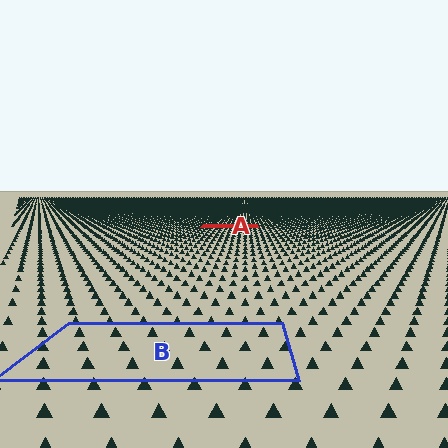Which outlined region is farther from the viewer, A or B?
Region A is farther from the viewer — the texture elements inside it appear smaller and more densely packed.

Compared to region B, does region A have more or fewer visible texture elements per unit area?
Region A has more texture elements per unit area — they are packed more densely because it is farther away.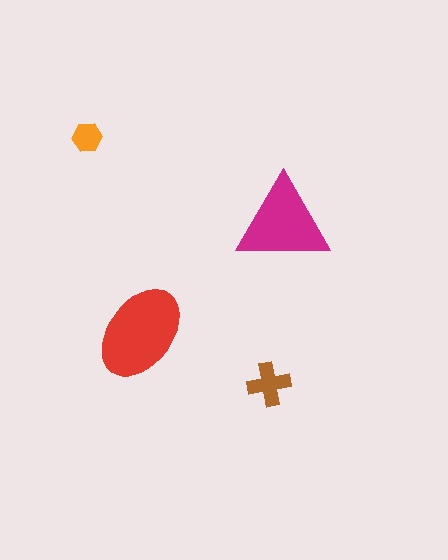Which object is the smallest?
The orange hexagon.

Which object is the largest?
The red ellipse.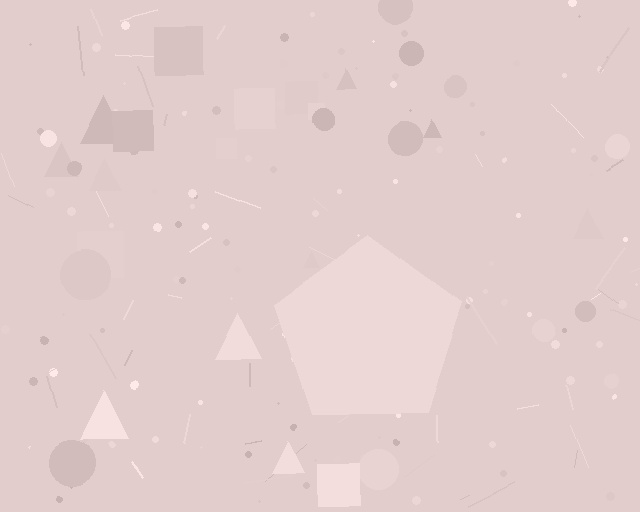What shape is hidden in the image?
A pentagon is hidden in the image.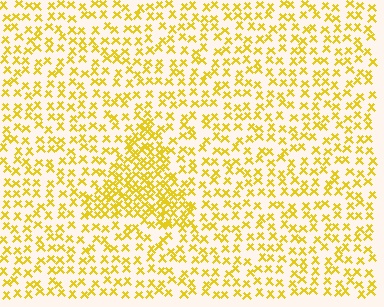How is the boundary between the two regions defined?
The boundary is defined by a change in element density (approximately 2.0x ratio). All elements are the same color, size, and shape.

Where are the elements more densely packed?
The elements are more densely packed inside the triangle boundary.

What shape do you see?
I see a triangle.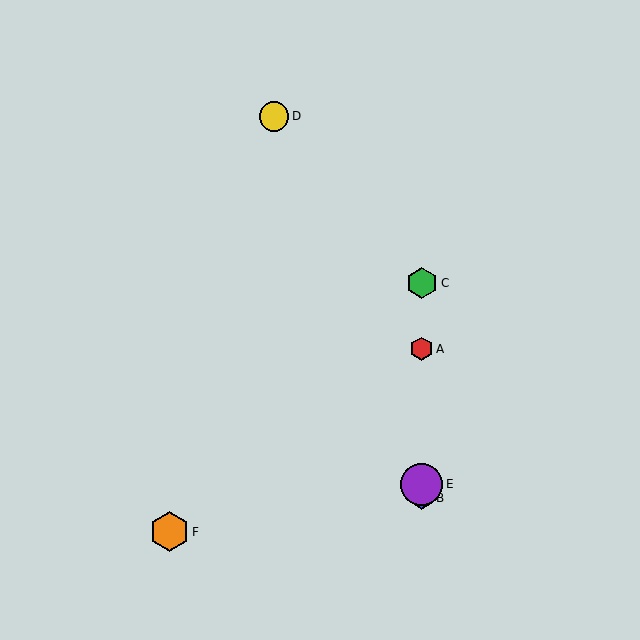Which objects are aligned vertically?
Objects A, B, C, E are aligned vertically.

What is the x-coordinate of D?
Object D is at x≈274.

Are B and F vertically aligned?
No, B is at x≈422 and F is at x≈169.